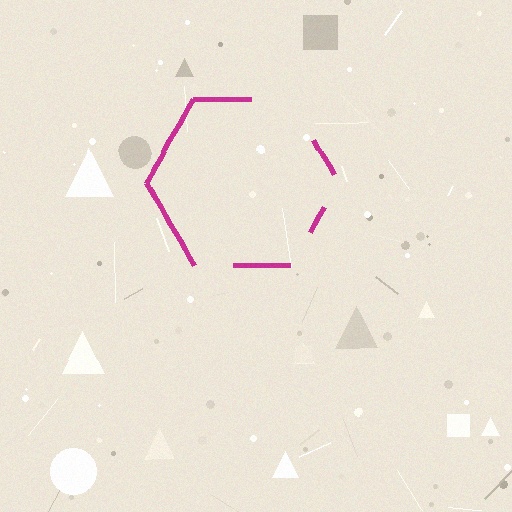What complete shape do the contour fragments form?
The contour fragments form a hexagon.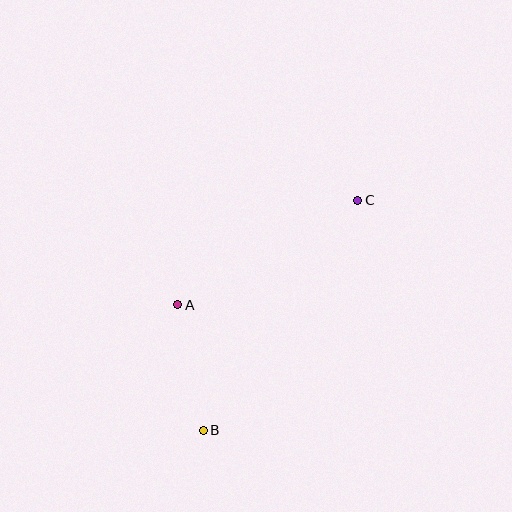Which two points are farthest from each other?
Points B and C are farthest from each other.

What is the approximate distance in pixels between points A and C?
The distance between A and C is approximately 208 pixels.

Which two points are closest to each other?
Points A and B are closest to each other.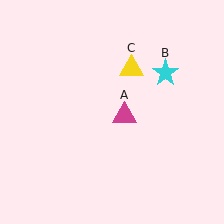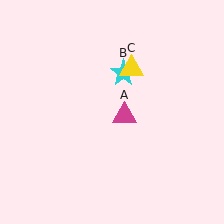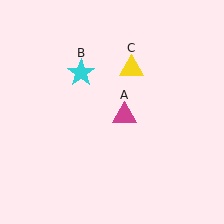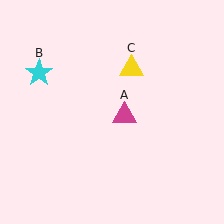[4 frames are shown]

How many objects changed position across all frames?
1 object changed position: cyan star (object B).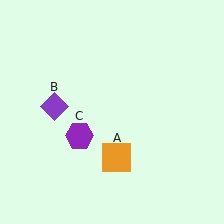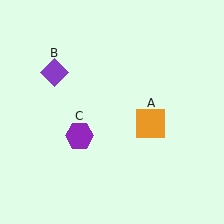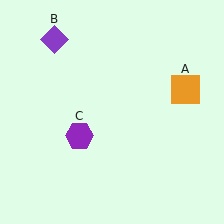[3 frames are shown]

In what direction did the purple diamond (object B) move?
The purple diamond (object B) moved up.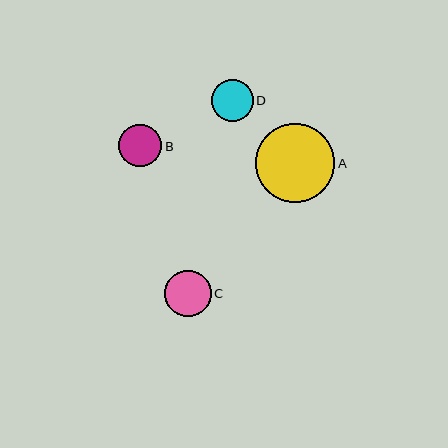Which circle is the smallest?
Circle D is the smallest with a size of approximately 42 pixels.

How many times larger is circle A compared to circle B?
Circle A is approximately 1.8 times the size of circle B.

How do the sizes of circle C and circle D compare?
Circle C and circle D are approximately the same size.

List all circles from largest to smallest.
From largest to smallest: A, C, B, D.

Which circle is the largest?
Circle A is the largest with a size of approximately 79 pixels.